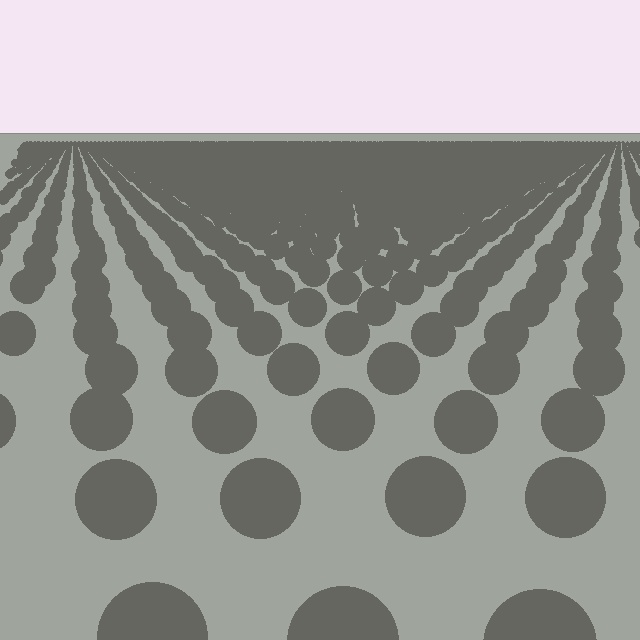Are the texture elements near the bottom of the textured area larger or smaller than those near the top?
Larger. Near the bottom, elements are closer to the viewer and appear at a bigger on-screen size.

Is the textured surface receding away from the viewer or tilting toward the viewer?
The surface is receding away from the viewer. Texture elements get smaller and denser toward the top.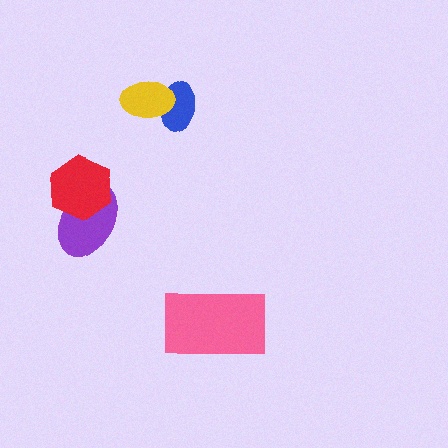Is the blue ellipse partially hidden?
Yes, it is partially covered by another shape.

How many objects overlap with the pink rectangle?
0 objects overlap with the pink rectangle.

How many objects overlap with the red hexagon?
1 object overlaps with the red hexagon.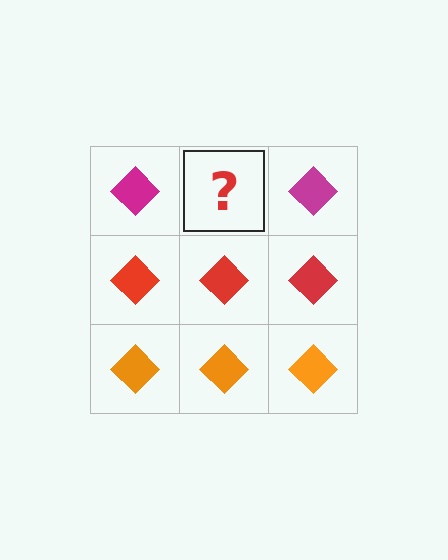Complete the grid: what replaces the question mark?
The question mark should be replaced with a magenta diamond.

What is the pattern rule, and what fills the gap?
The rule is that each row has a consistent color. The gap should be filled with a magenta diamond.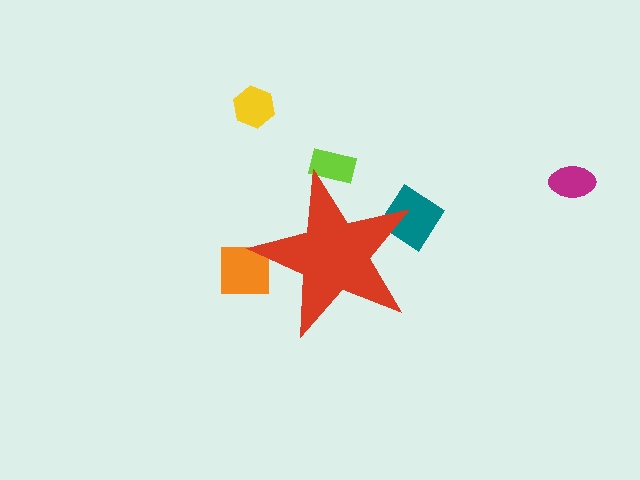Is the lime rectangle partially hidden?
Yes, the lime rectangle is partially hidden behind the red star.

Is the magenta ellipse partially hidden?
No, the magenta ellipse is fully visible.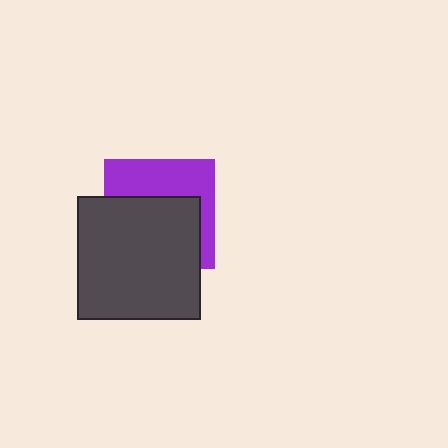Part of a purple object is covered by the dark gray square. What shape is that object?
It is a square.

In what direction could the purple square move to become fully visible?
The purple square could move up. That would shift it out from behind the dark gray square entirely.